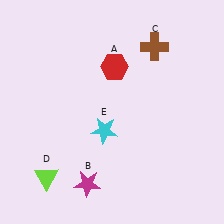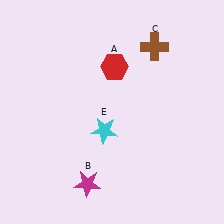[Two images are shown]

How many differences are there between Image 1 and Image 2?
There is 1 difference between the two images.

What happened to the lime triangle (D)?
The lime triangle (D) was removed in Image 2. It was in the bottom-left area of Image 1.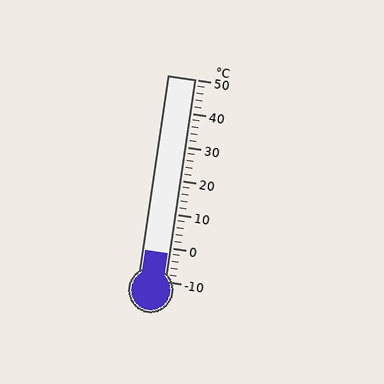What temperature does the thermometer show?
The thermometer shows approximately -2°C.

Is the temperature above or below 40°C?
The temperature is below 40°C.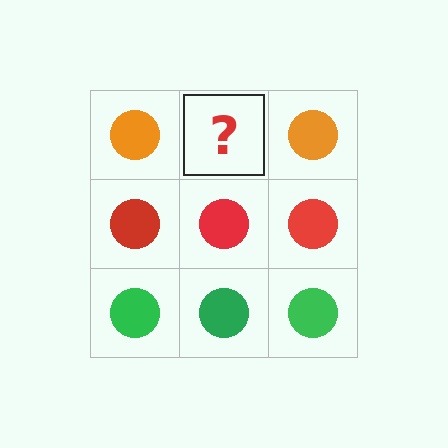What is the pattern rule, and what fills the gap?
The rule is that each row has a consistent color. The gap should be filled with an orange circle.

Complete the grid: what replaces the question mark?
The question mark should be replaced with an orange circle.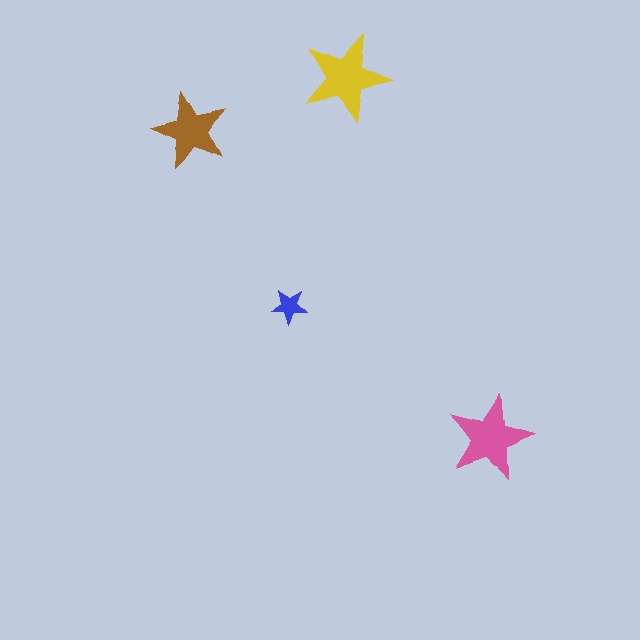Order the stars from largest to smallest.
the yellow one, the pink one, the brown one, the blue one.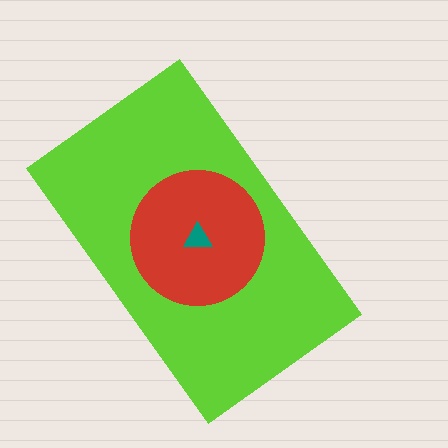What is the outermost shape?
The lime rectangle.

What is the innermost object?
The teal triangle.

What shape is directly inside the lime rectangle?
The red circle.